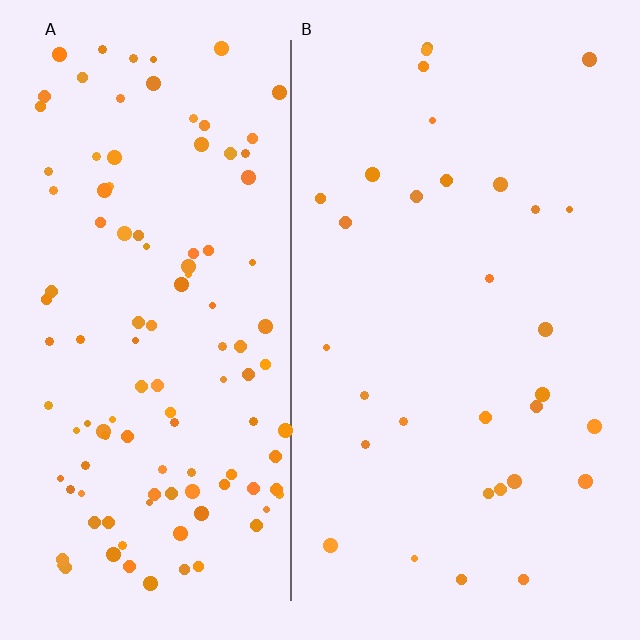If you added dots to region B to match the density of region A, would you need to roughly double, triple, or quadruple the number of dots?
Approximately quadruple.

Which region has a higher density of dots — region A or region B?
A (the left).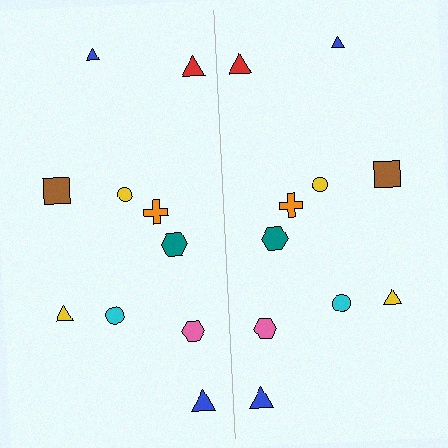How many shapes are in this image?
There are 20 shapes in this image.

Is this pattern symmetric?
Yes, this pattern has bilateral (reflection) symmetry.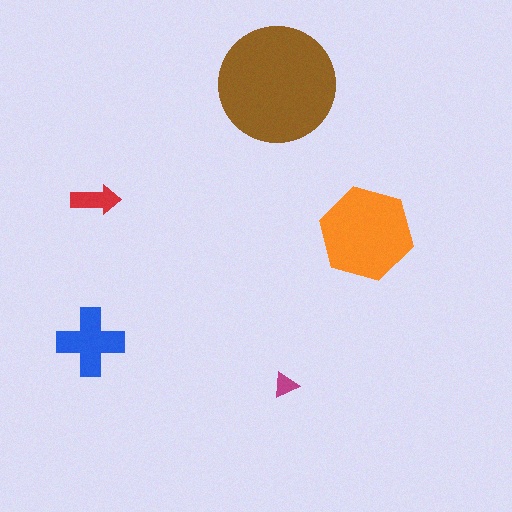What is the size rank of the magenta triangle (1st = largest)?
5th.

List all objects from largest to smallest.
The brown circle, the orange hexagon, the blue cross, the red arrow, the magenta triangle.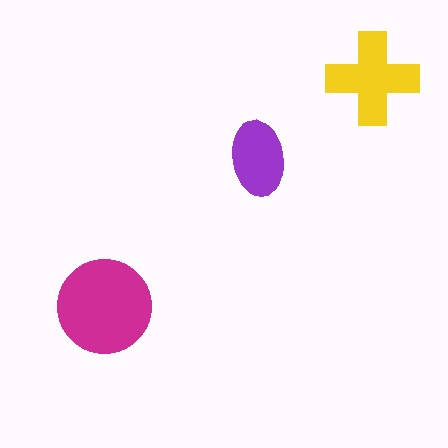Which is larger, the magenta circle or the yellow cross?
The magenta circle.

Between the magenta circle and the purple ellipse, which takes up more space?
The magenta circle.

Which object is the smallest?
The purple ellipse.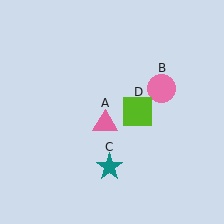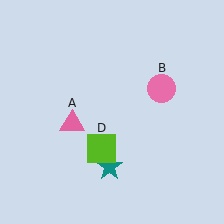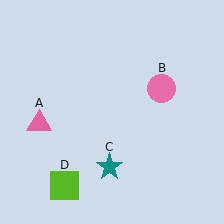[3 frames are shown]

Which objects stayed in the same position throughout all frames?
Pink circle (object B) and teal star (object C) remained stationary.